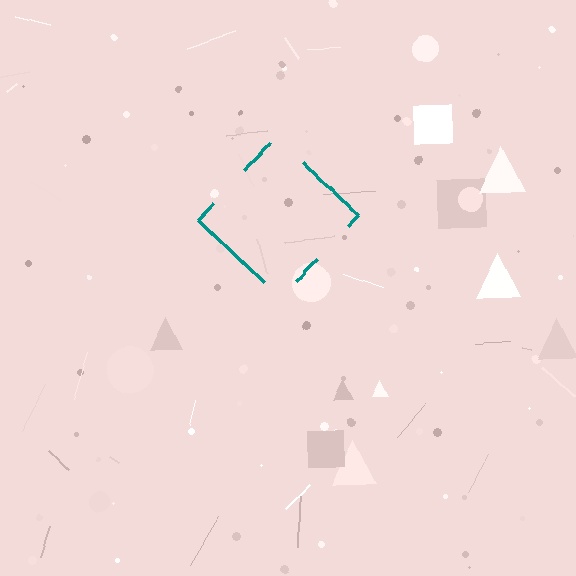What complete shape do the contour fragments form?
The contour fragments form a diamond.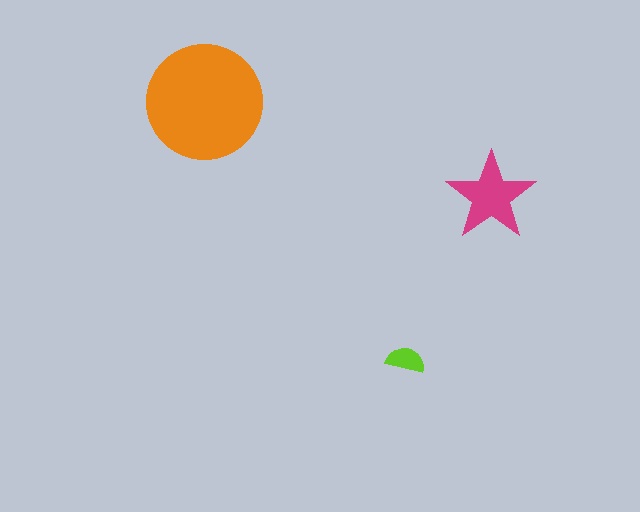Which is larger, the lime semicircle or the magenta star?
The magenta star.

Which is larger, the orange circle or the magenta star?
The orange circle.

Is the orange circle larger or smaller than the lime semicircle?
Larger.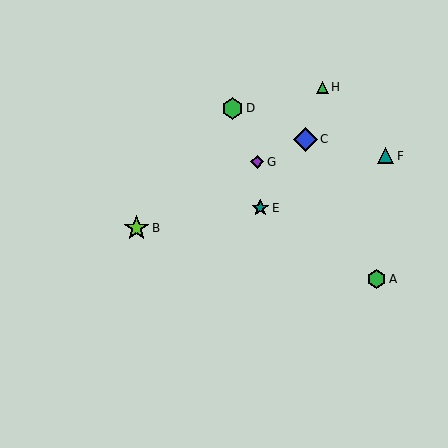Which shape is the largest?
The lime star (labeled B) is the largest.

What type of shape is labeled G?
Shape G is a purple diamond.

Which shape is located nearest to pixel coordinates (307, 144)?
The blue diamond (labeled C) at (306, 139) is nearest to that location.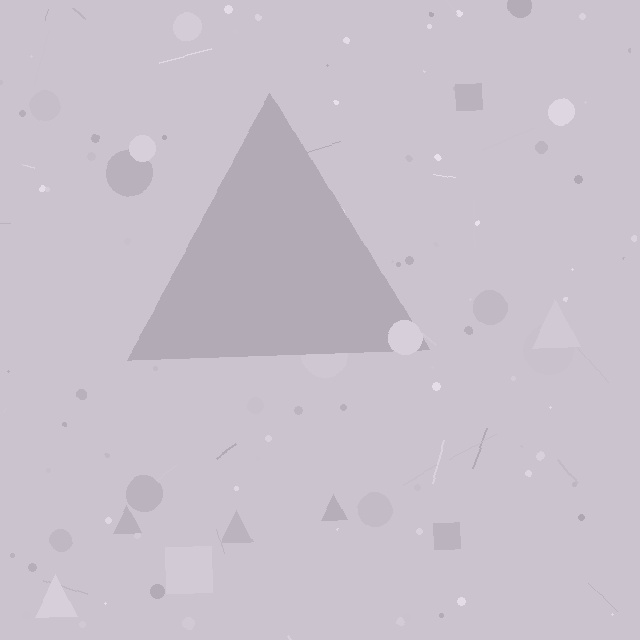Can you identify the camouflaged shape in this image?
The camouflaged shape is a triangle.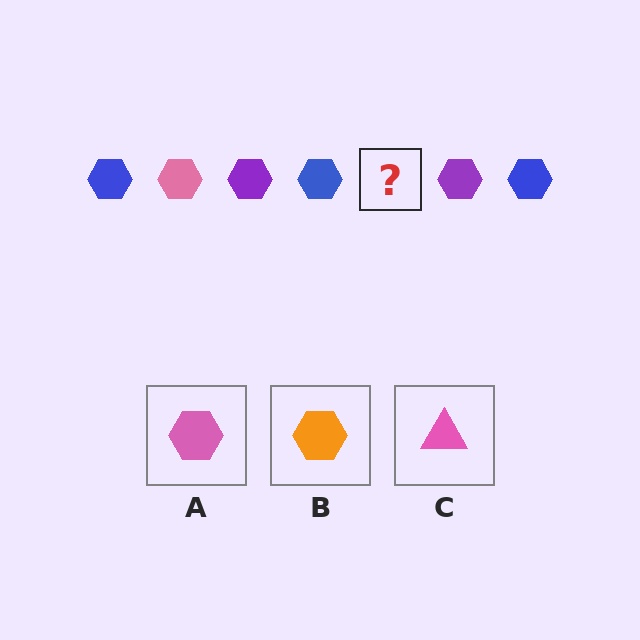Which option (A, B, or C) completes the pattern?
A.